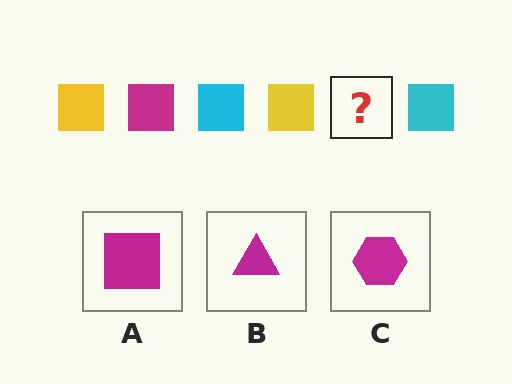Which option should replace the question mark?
Option A.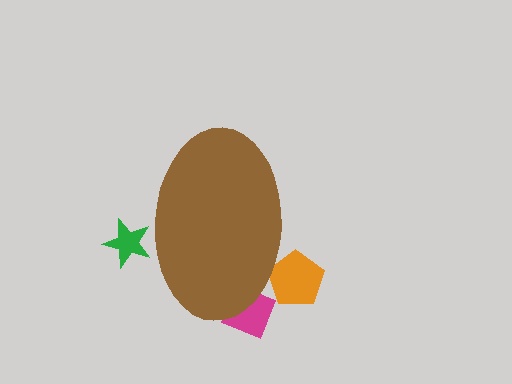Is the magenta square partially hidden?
Yes, the magenta square is partially hidden behind the brown ellipse.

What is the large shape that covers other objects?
A brown ellipse.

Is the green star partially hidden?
Yes, the green star is partially hidden behind the brown ellipse.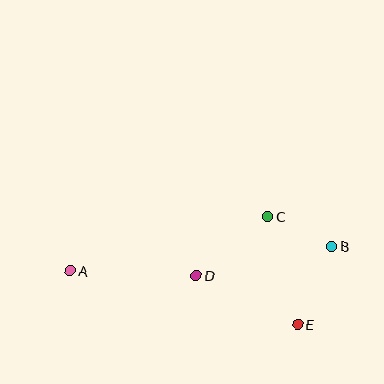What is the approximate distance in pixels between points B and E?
The distance between B and E is approximately 85 pixels.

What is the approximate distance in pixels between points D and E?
The distance between D and E is approximately 113 pixels.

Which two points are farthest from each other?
Points A and B are farthest from each other.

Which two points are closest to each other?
Points B and C are closest to each other.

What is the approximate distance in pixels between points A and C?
The distance between A and C is approximately 205 pixels.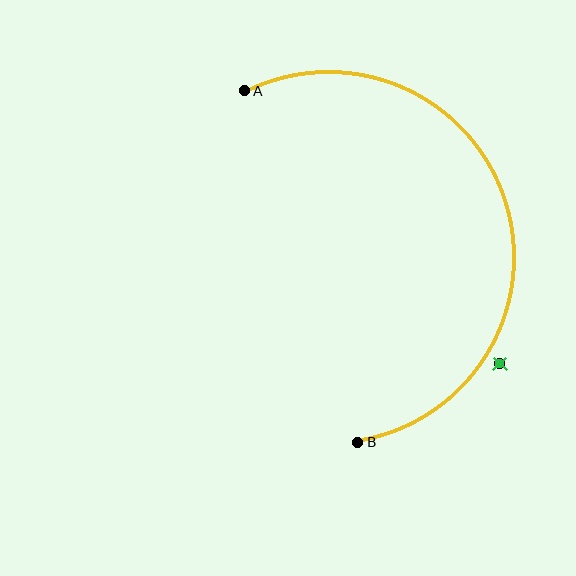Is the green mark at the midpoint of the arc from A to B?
No — the green mark does not lie on the arc at all. It sits slightly outside the curve.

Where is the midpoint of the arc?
The arc midpoint is the point on the curve farthest from the straight line joining A and B. It sits to the right of that line.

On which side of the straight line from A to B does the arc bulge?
The arc bulges to the right of the straight line connecting A and B.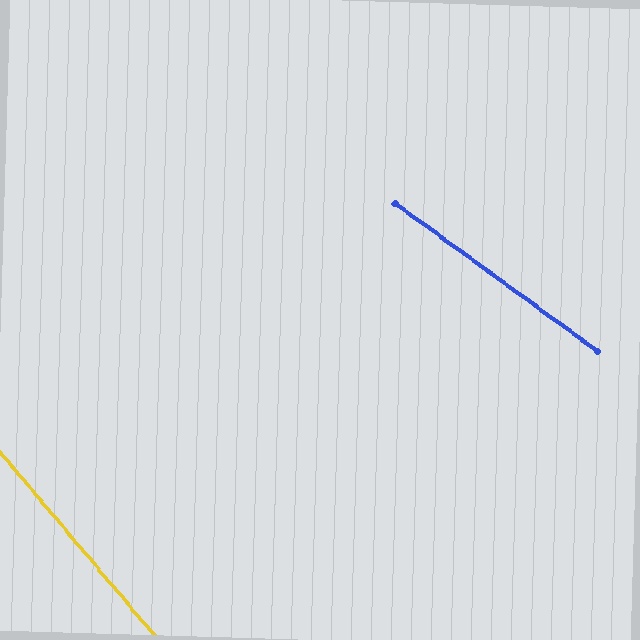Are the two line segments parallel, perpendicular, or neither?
Neither parallel nor perpendicular — they differ by about 13°.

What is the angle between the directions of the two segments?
Approximately 13 degrees.